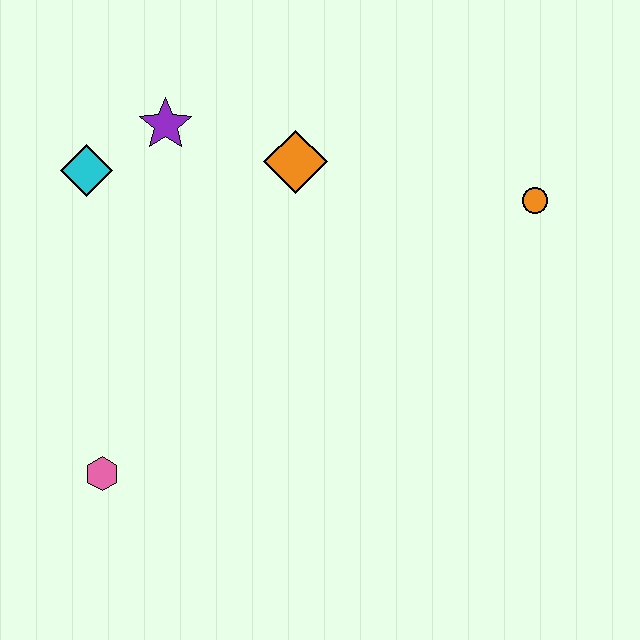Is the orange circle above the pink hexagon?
Yes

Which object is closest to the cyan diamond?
The purple star is closest to the cyan diamond.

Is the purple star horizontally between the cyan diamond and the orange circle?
Yes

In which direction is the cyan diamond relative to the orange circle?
The cyan diamond is to the left of the orange circle.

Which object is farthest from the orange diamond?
The pink hexagon is farthest from the orange diamond.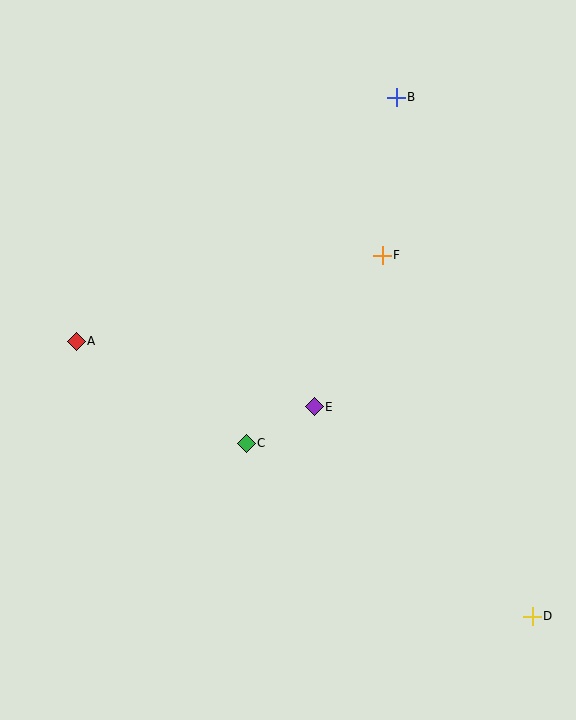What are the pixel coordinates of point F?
Point F is at (382, 255).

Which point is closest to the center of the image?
Point E at (314, 407) is closest to the center.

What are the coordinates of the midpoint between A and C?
The midpoint between A and C is at (161, 392).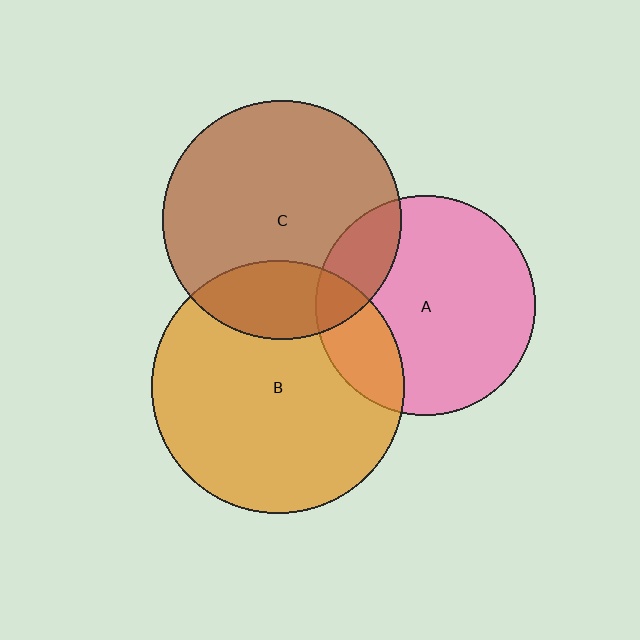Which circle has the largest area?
Circle B (orange).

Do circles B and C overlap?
Yes.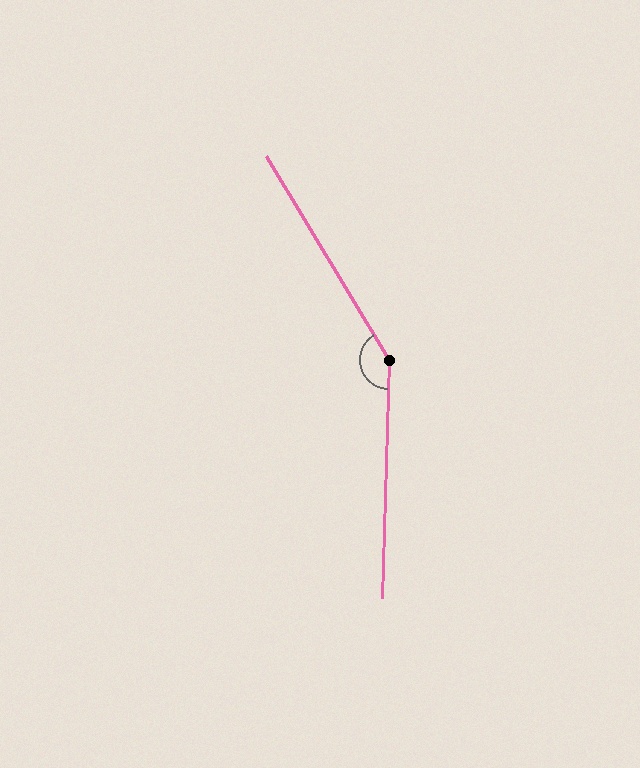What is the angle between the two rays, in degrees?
Approximately 147 degrees.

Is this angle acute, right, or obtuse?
It is obtuse.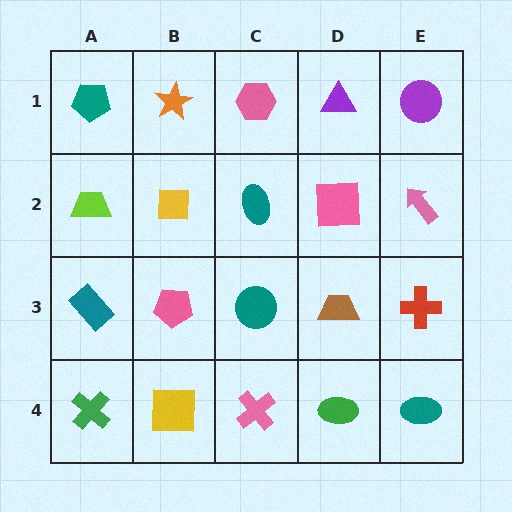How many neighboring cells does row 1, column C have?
3.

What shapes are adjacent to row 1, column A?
A lime trapezoid (row 2, column A), an orange star (row 1, column B).